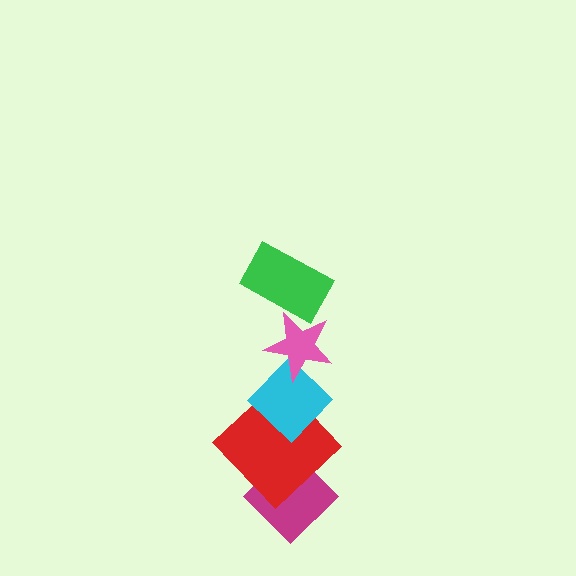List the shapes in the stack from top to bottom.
From top to bottom: the green rectangle, the pink star, the cyan diamond, the red diamond, the magenta diamond.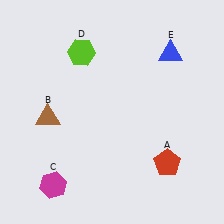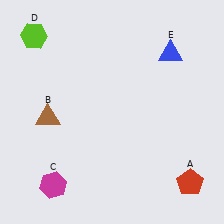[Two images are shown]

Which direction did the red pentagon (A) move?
The red pentagon (A) moved right.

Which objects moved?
The objects that moved are: the red pentagon (A), the lime hexagon (D).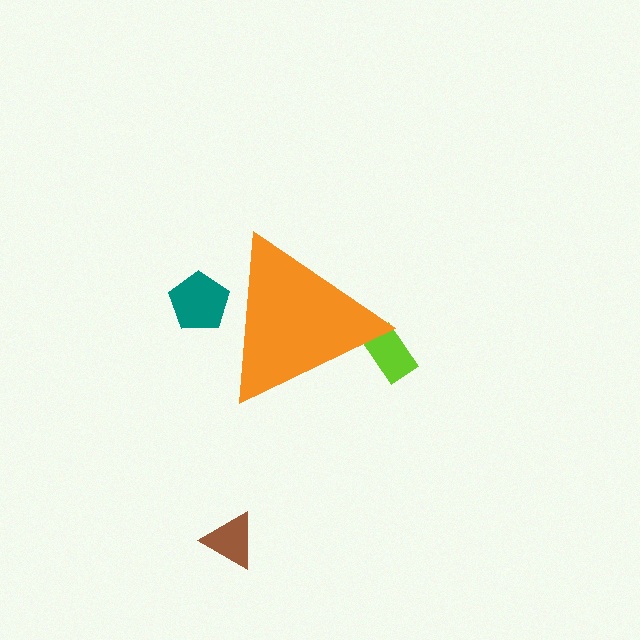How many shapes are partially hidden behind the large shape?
2 shapes are partially hidden.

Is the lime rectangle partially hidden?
Yes, the lime rectangle is partially hidden behind the orange triangle.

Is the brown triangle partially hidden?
No, the brown triangle is fully visible.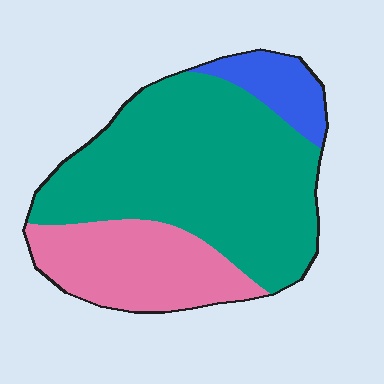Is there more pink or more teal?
Teal.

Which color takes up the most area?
Teal, at roughly 65%.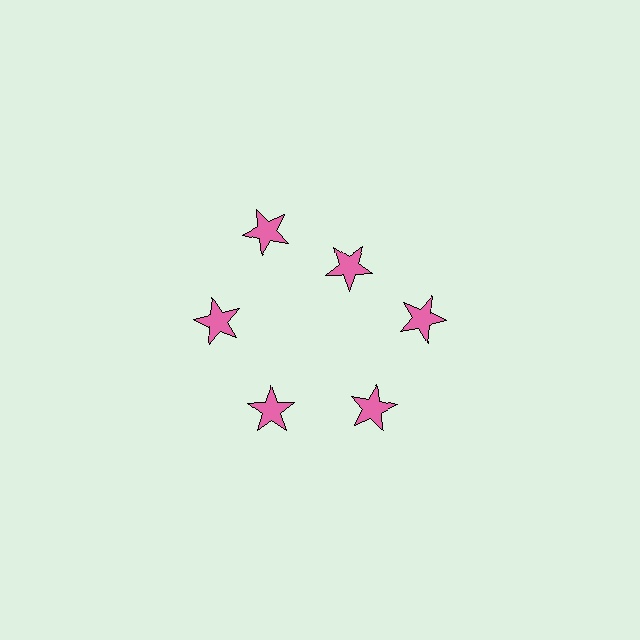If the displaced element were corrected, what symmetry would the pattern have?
It would have 6-fold rotational symmetry — the pattern would map onto itself every 60 degrees.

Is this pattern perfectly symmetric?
No. The 6 pink stars are arranged in a ring, but one element near the 1 o'clock position is pulled inward toward the center, breaking the 6-fold rotational symmetry.